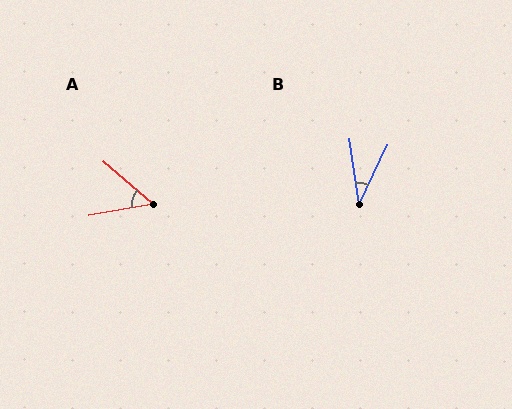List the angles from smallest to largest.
B (34°), A (51°).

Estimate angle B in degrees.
Approximately 34 degrees.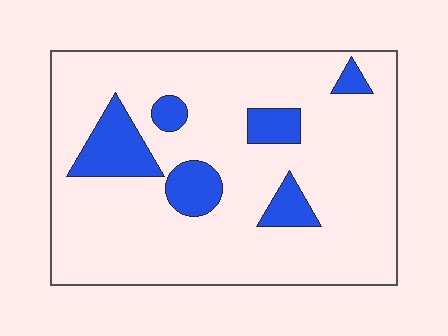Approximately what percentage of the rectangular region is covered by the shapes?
Approximately 15%.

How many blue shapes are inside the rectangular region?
6.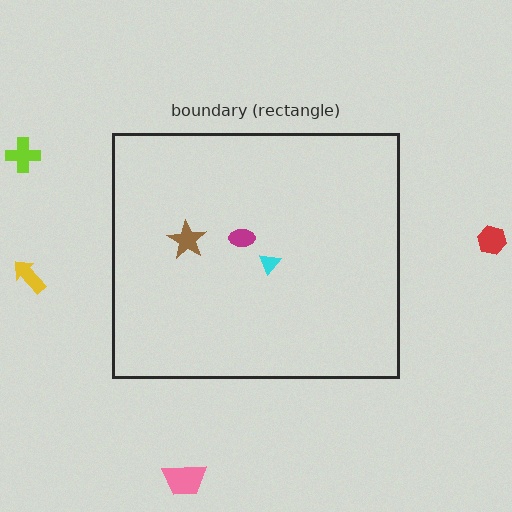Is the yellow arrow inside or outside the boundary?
Outside.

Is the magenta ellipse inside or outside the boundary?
Inside.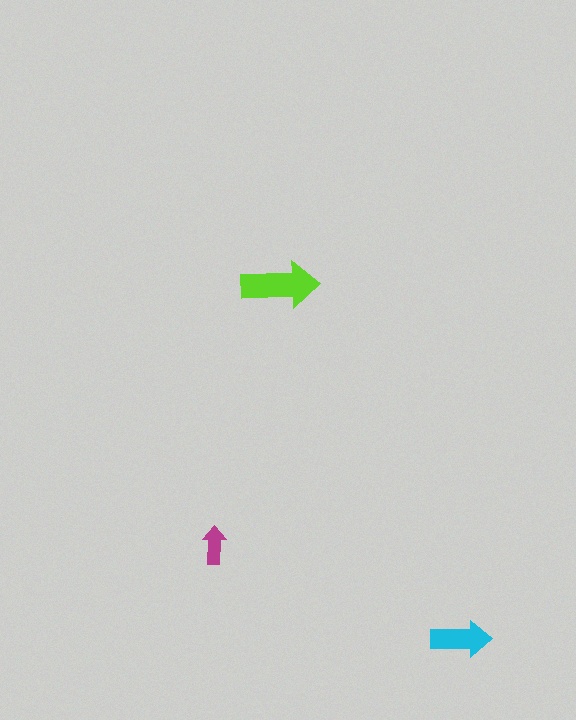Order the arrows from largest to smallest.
the lime one, the cyan one, the magenta one.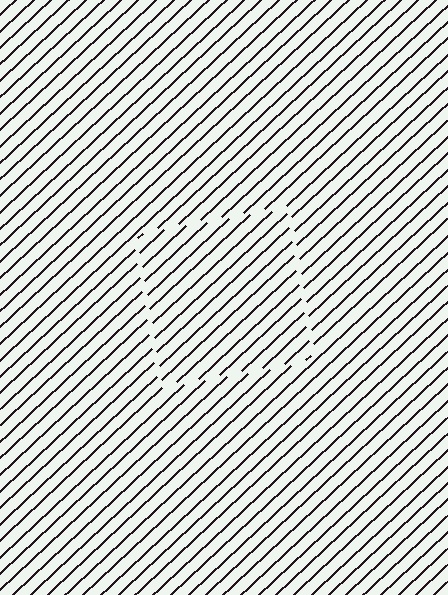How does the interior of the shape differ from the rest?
The interior of the shape contains the same grating, shifted by half a period — the contour is defined by the phase discontinuity where line-ends from the inner and outer gratings abut.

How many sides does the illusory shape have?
4 sides — the line-ends trace a square.